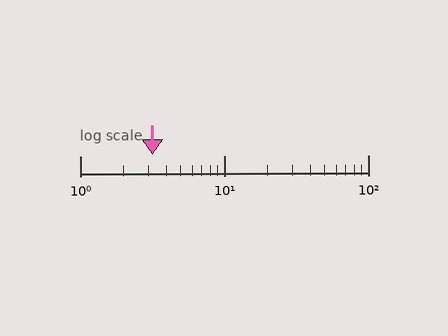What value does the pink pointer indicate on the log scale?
The pointer indicates approximately 3.2.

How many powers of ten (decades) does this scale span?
The scale spans 2 decades, from 1 to 100.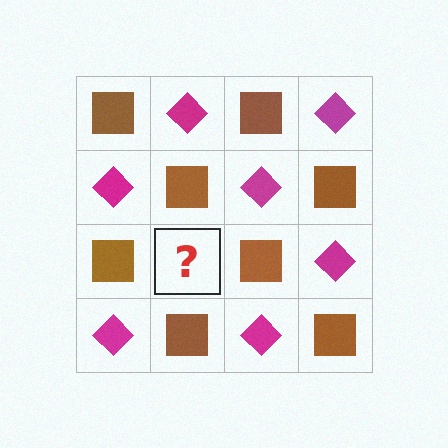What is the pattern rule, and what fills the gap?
The rule is that it alternates brown square and magenta diamond in a checkerboard pattern. The gap should be filled with a magenta diamond.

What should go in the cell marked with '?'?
The missing cell should contain a magenta diamond.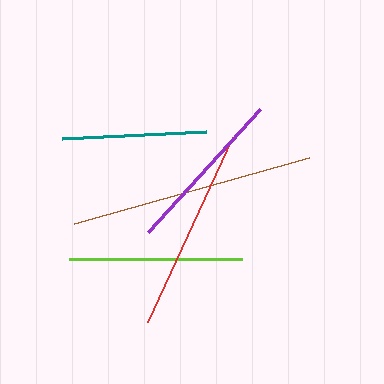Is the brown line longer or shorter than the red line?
The brown line is longer than the red line.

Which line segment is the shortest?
The teal line is the shortest at approximately 144 pixels.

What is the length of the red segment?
The red segment is approximately 204 pixels long.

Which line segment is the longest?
The brown line is the longest at approximately 244 pixels.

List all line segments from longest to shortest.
From longest to shortest: brown, red, lime, purple, teal.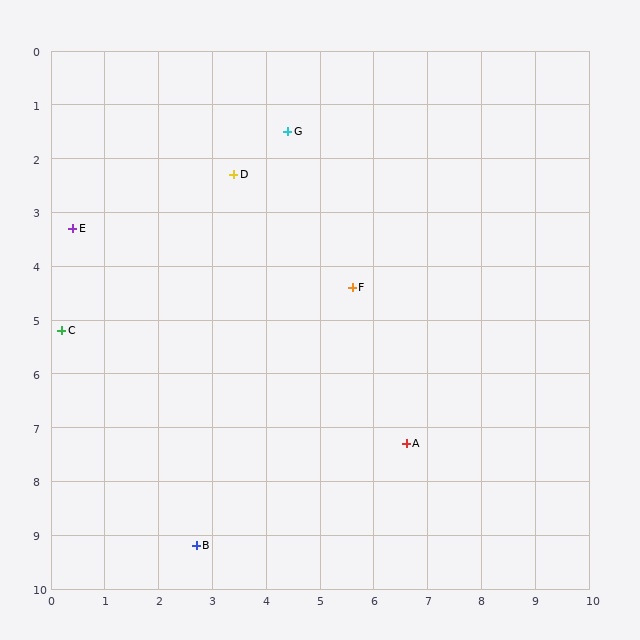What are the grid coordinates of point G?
Point G is at approximately (4.4, 1.5).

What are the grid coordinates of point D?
Point D is at approximately (3.4, 2.3).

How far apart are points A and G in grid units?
Points A and G are about 6.2 grid units apart.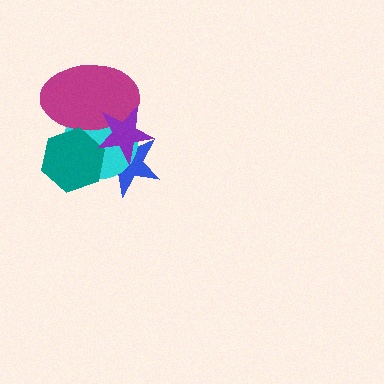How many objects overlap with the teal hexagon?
4 objects overlap with the teal hexagon.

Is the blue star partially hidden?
Yes, it is partially covered by another shape.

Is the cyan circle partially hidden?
Yes, it is partially covered by another shape.